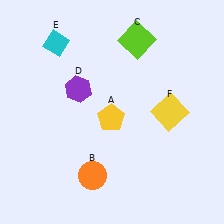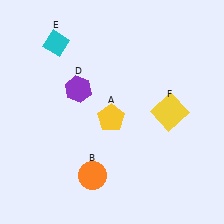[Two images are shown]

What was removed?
The lime square (C) was removed in Image 2.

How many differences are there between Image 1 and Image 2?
There is 1 difference between the two images.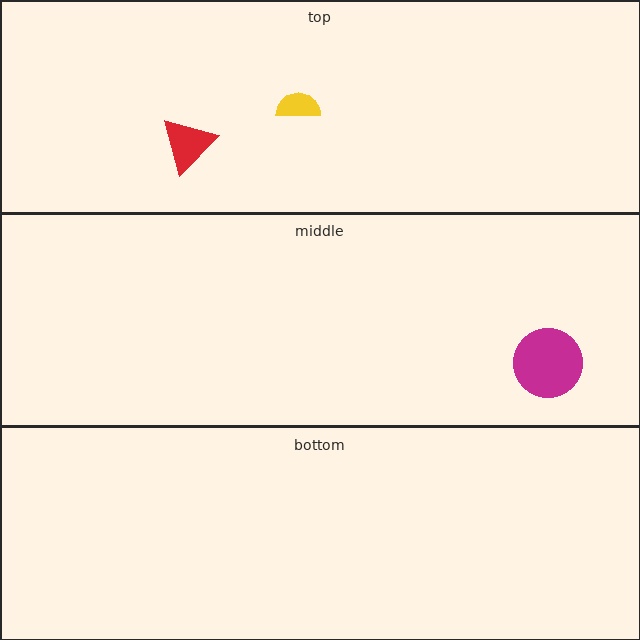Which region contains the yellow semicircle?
The top region.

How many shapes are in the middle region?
1.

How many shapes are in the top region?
2.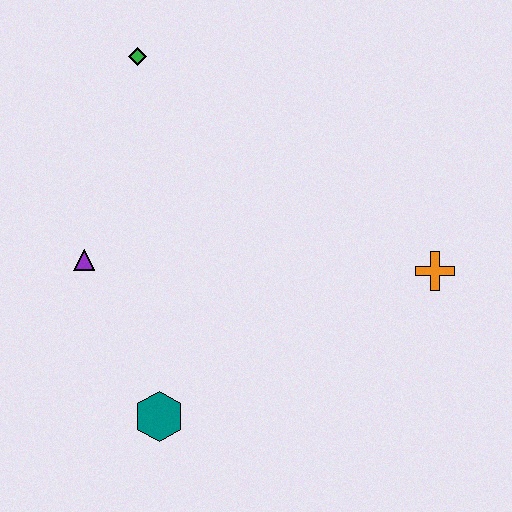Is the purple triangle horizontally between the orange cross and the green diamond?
No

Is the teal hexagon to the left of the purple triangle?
No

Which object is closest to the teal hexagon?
The purple triangle is closest to the teal hexagon.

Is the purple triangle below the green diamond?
Yes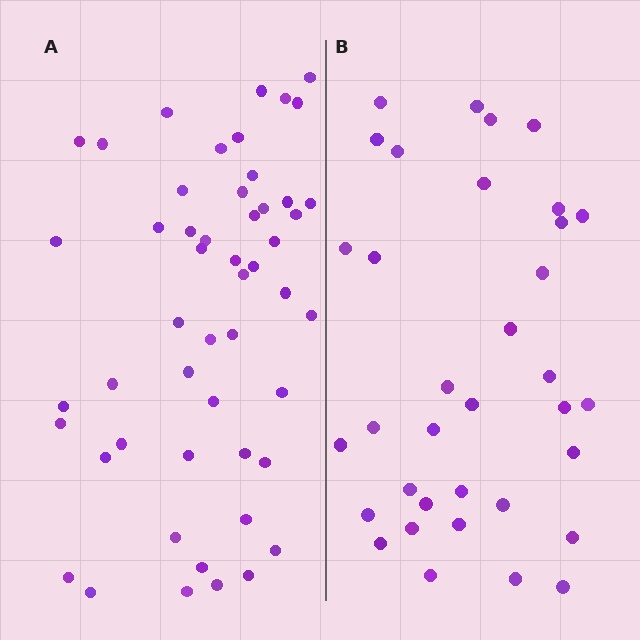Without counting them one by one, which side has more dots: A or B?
Region A (the left region) has more dots.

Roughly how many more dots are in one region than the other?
Region A has approximately 15 more dots than region B.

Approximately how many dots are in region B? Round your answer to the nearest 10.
About 40 dots. (The exact count is 35, which rounds to 40.)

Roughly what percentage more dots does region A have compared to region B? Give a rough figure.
About 45% more.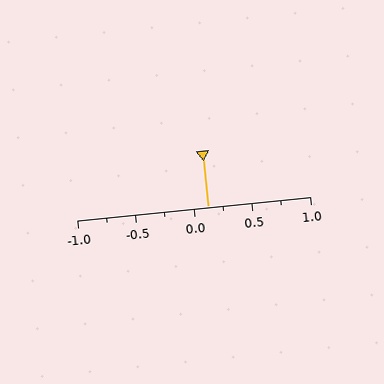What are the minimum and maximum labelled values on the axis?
The axis runs from -1.0 to 1.0.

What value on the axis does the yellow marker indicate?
The marker indicates approximately 0.12.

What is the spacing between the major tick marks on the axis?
The major ticks are spaced 0.5 apart.